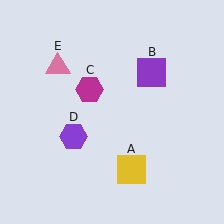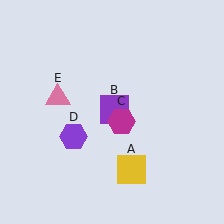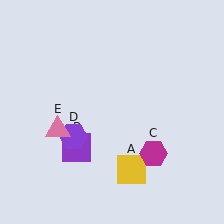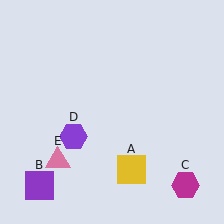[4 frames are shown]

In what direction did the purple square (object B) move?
The purple square (object B) moved down and to the left.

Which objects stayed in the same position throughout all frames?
Yellow square (object A) and purple hexagon (object D) remained stationary.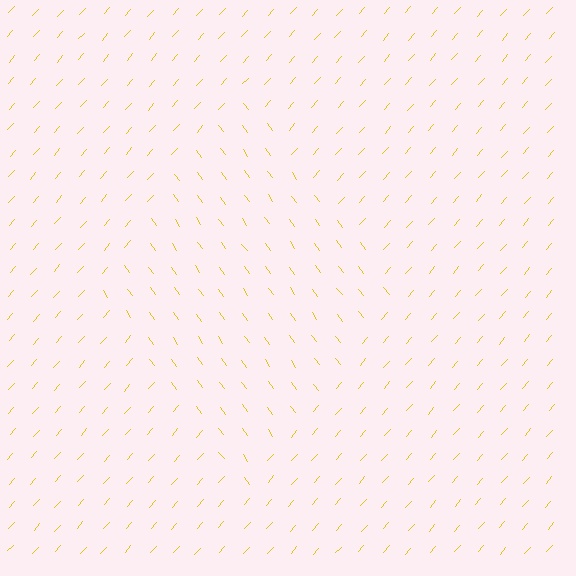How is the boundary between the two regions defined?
The boundary is defined purely by a change in line orientation (approximately 77 degrees difference). All lines are the same color and thickness.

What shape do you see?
I see a diamond.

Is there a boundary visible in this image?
Yes, there is a texture boundary formed by a change in line orientation.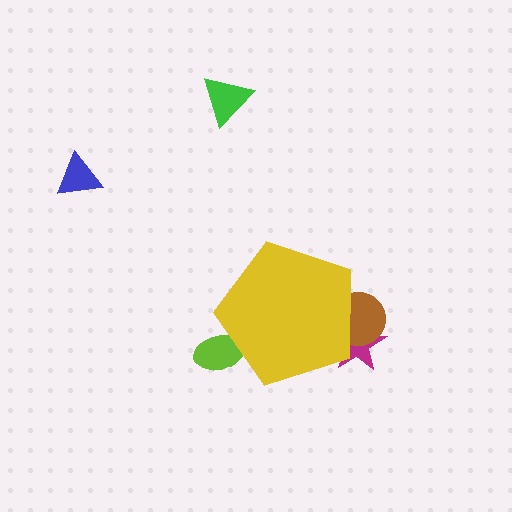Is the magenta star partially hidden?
Yes, the magenta star is partially hidden behind the yellow pentagon.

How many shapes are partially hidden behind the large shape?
3 shapes are partially hidden.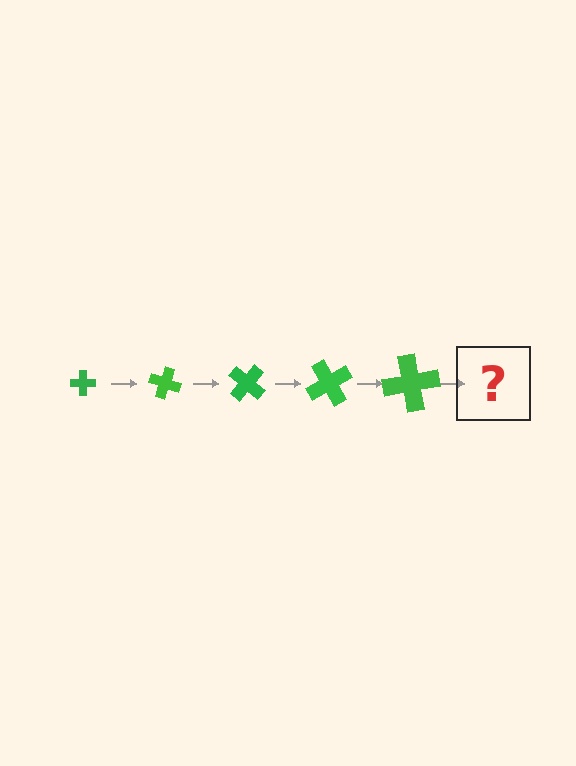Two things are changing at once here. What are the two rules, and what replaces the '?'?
The two rules are that the cross grows larger each step and it rotates 20 degrees each step. The '?' should be a cross, larger than the previous one and rotated 100 degrees from the start.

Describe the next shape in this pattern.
It should be a cross, larger than the previous one and rotated 100 degrees from the start.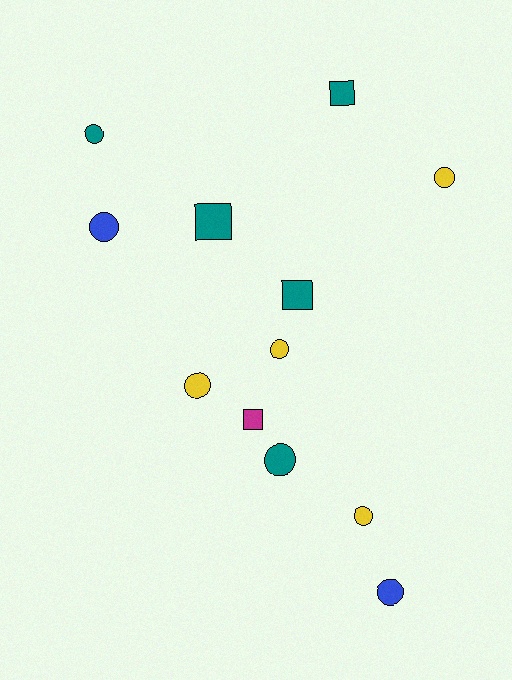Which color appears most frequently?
Teal, with 5 objects.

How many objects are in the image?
There are 12 objects.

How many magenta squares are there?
There is 1 magenta square.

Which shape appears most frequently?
Circle, with 8 objects.